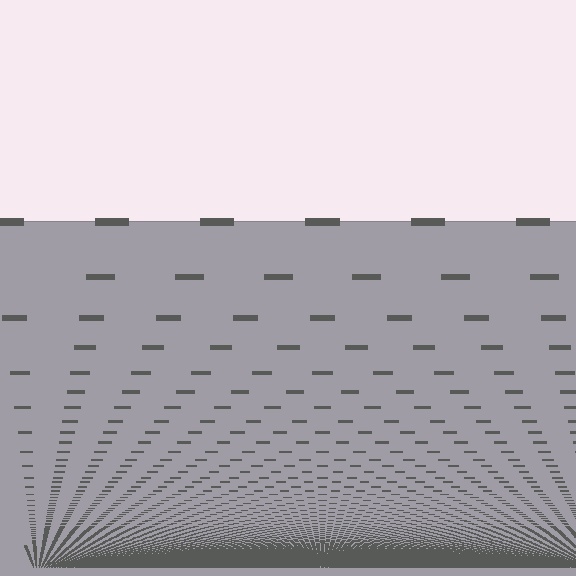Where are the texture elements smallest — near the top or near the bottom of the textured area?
Near the bottom.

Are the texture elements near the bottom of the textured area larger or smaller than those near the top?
Smaller. The gradient is inverted — elements near the bottom are smaller and denser.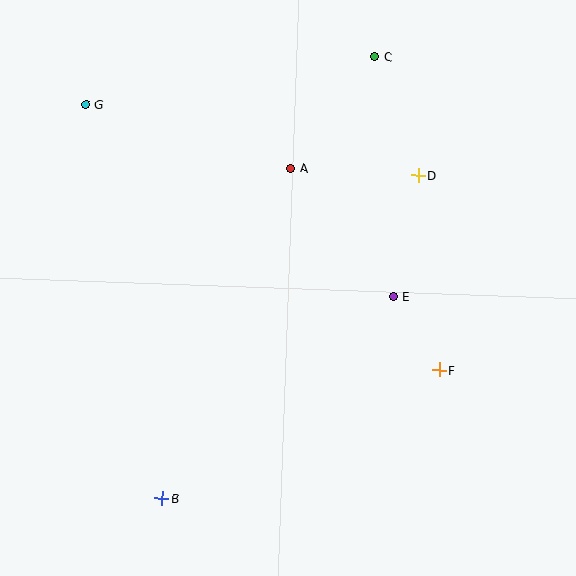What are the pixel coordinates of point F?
Point F is at (439, 370).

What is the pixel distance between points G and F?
The distance between G and F is 443 pixels.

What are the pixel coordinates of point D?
Point D is at (418, 175).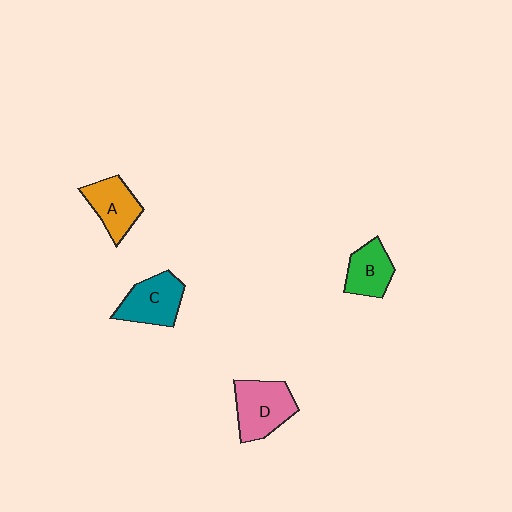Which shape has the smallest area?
Shape B (green).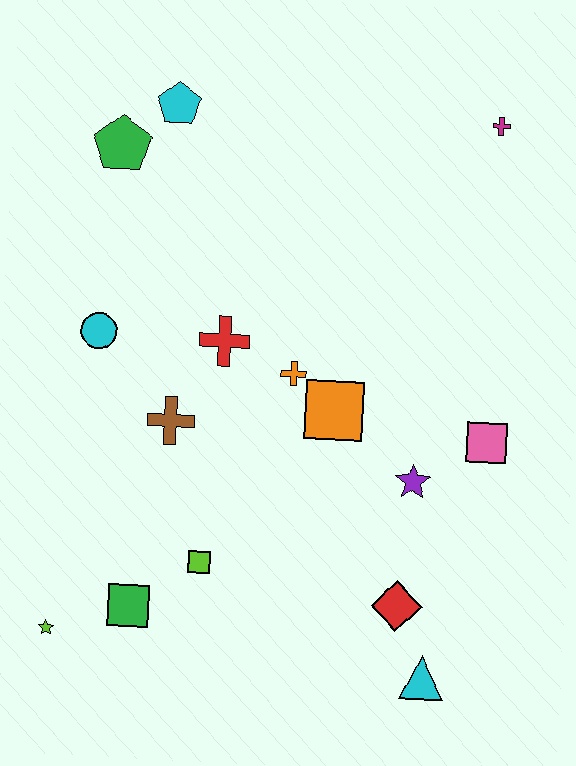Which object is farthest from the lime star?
The magenta cross is farthest from the lime star.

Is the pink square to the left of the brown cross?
No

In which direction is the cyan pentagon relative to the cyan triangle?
The cyan pentagon is above the cyan triangle.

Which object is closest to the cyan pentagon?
The green pentagon is closest to the cyan pentagon.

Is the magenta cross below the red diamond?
No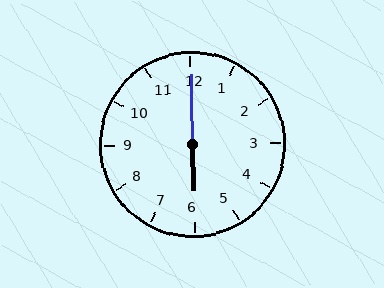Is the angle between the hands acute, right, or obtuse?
It is obtuse.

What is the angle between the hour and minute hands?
Approximately 180 degrees.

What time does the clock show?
6:00.